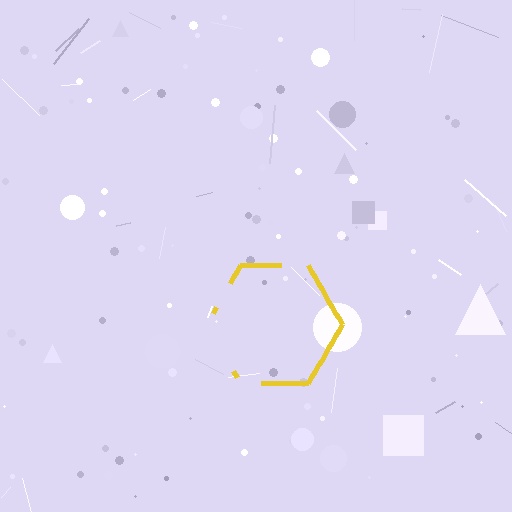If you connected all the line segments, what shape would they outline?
They would outline a hexagon.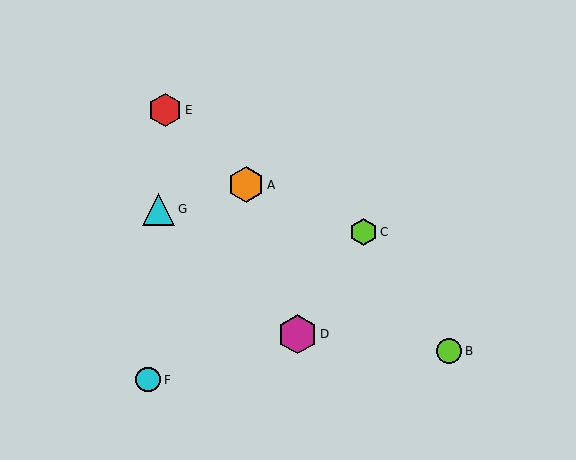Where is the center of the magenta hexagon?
The center of the magenta hexagon is at (297, 334).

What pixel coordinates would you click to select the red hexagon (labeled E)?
Click at (165, 110) to select the red hexagon E.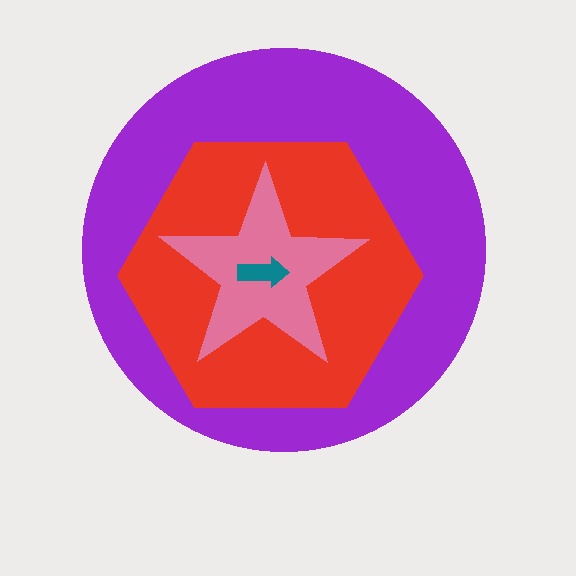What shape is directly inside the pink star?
The teal arrow.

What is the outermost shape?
The purple circle.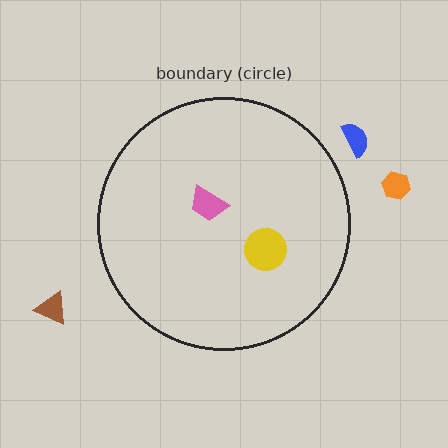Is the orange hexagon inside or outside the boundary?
Outside.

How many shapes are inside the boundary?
2 inside, 3 outside.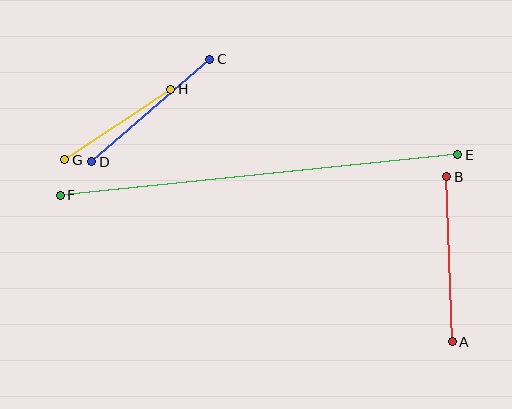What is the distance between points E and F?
The distance is approximately 400 pixels.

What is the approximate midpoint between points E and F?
The midpoint is at approximately (259, 175) pixels.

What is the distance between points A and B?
The distance is approximately 165 pixels.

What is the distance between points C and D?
The distance is approximately 156 pixels.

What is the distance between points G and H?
The distance is approximately 127 pixels.